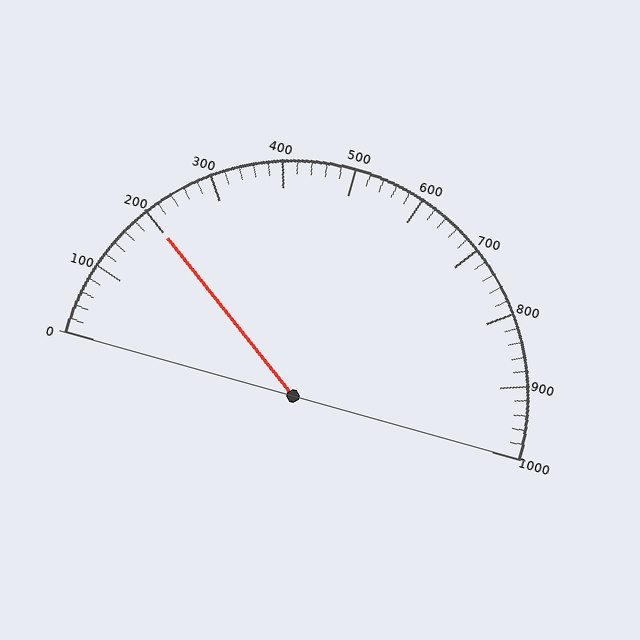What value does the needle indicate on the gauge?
The needle indicates approximately 200.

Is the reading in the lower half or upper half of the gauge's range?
The reading is in the lower half of the range (0 to 1000).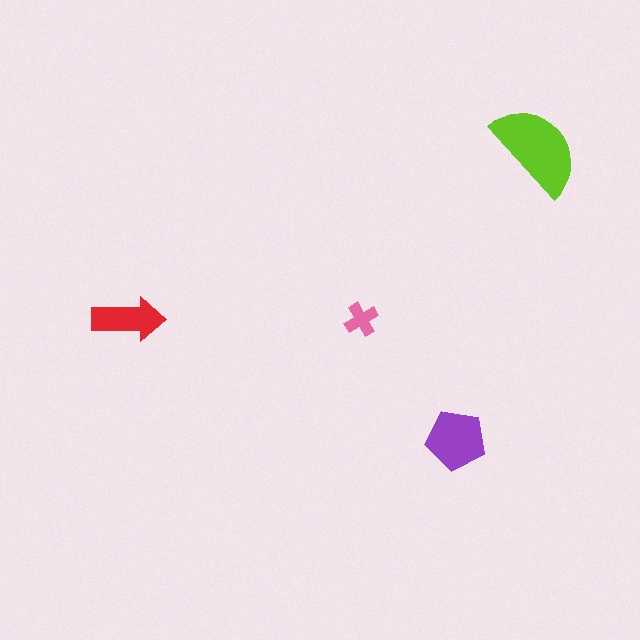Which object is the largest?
The lime semicircle.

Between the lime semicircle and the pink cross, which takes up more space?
The lime semicircle.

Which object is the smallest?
The pink cross.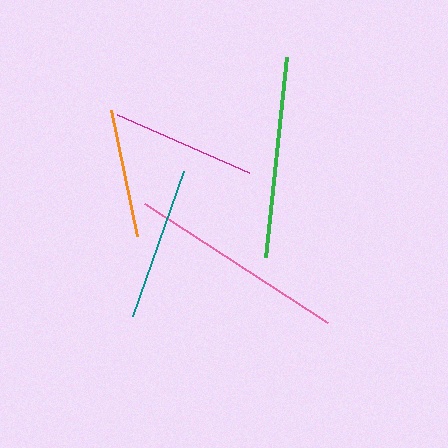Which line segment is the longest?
The pink line is the longest at approximately 219 pixels.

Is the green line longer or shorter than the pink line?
The pink line is longer than the green line.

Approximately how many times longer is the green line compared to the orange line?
The green line is approximately 1.6 times the length of the orange line.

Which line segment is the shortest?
The orange line is the shortest at approximately 129 pixels.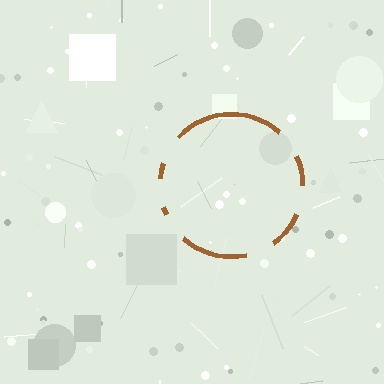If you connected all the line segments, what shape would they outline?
They would outline a circle.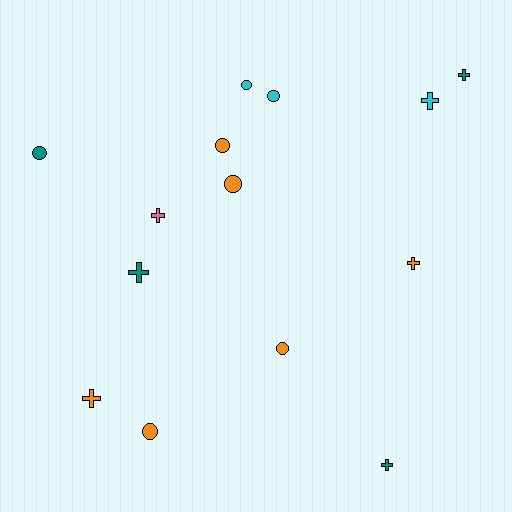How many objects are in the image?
There are 14 objects.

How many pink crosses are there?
There is 1 pink cross.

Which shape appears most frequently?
Circle, with 7 objects.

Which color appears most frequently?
Orange, with 6 objects.